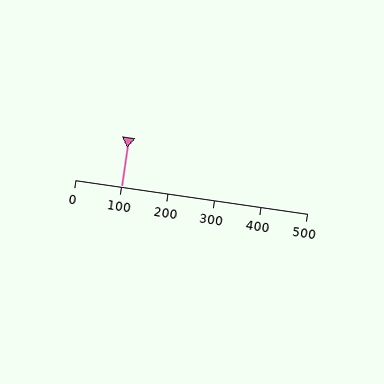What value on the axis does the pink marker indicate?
The marker indicates approximately 100.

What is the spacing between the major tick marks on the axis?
The major ticks are spaced 100 apart.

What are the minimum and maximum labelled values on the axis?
The axis runs from 0 to 500.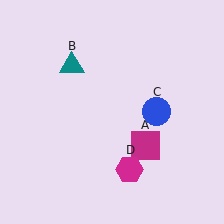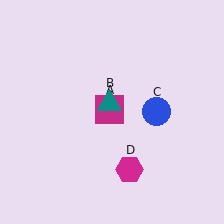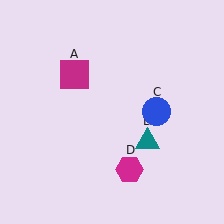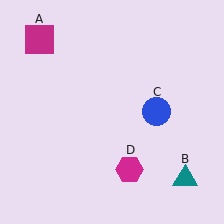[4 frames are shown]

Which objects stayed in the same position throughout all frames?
Blue circle (object C) and magenta hexagon (object D) remained stationary.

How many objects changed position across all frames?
2 objects changed position: magenta square (object A), teal triangle (object B).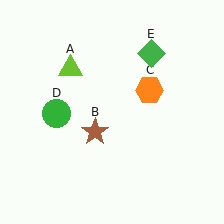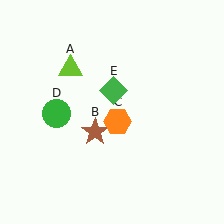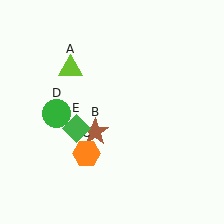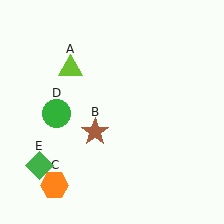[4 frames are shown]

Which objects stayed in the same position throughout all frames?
Lime triangle (object A) and brown star (object B) and green circle (object D) remained stationary.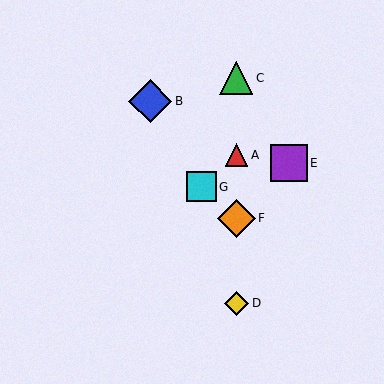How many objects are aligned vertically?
4 objects (A, C, D, F) are aligned vertically.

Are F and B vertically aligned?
No, F is at x≈236 and B is at x≈150.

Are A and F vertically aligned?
Yes, both are at x≈236.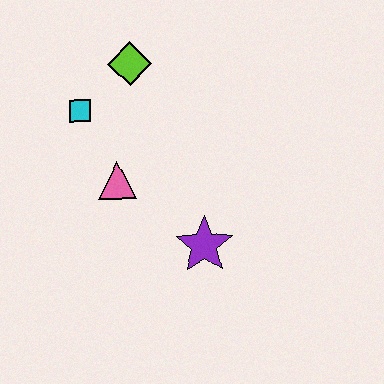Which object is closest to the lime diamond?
The cyan square is closest to the lime diamond.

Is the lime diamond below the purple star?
No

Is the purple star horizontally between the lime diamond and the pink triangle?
No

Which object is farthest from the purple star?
The lime diamond is farthest from the purple star.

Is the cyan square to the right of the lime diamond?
No